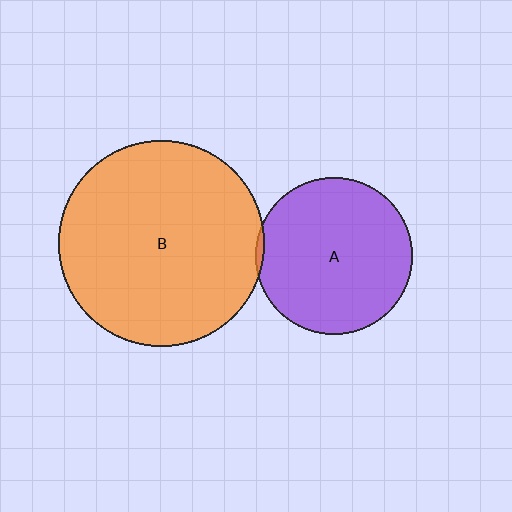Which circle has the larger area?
Circle B (orange).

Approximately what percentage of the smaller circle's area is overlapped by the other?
Approximately 5%.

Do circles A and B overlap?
Yes.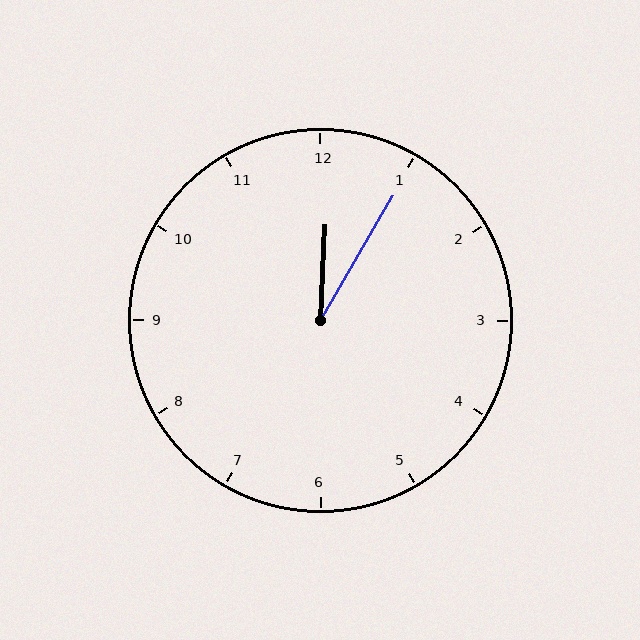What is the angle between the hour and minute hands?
Approximately 28 degrees.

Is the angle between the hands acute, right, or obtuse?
It is acute.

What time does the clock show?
12:05.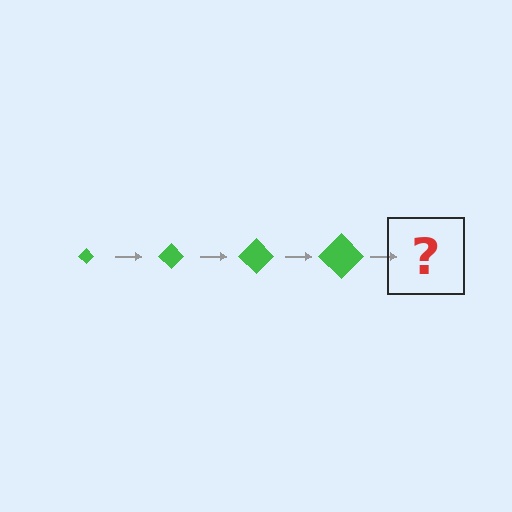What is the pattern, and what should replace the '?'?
The pattern is that the diamond gets progressively larger each step. The '?' should be a green diamond, larger than the previous one.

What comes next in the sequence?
The next element should be a green diamond, larger than the previous one.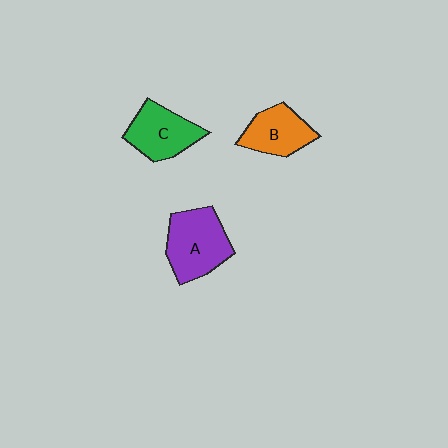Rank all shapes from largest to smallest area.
From largest to smallest: A (purple), C (green), B (orange).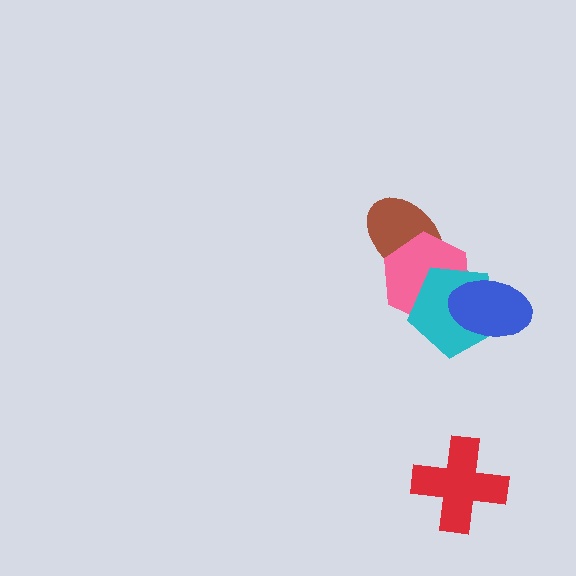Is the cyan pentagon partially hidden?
Yes, it is partially covered by another shape.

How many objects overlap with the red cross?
0 objects overlap with the red cross.